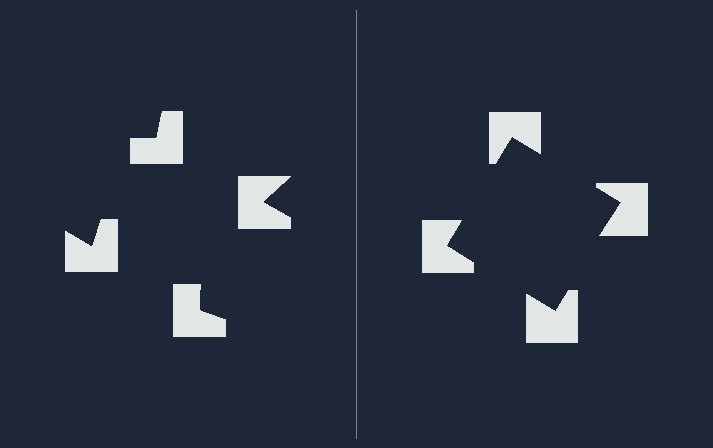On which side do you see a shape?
An illusory square appears on the right side. On the left side the wedge cuts are rotated, so no coherent shape forms.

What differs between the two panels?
The notched squares are positioned identically on both sides; only the wedge orientations differ. On the right they align to a square; on the left they are misaligned.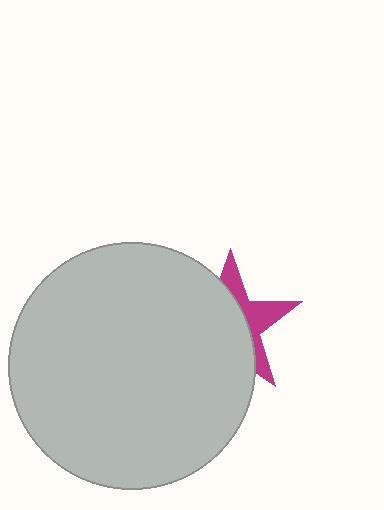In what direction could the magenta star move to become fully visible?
The magenta star could move right. That would shift it out from behind the light gray circle entirely.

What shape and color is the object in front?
The object in front is a light gray circle.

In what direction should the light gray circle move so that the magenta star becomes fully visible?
The light gray circle should move left. That is the shortest direction to clear the overlap and leave the magenta star fully visible.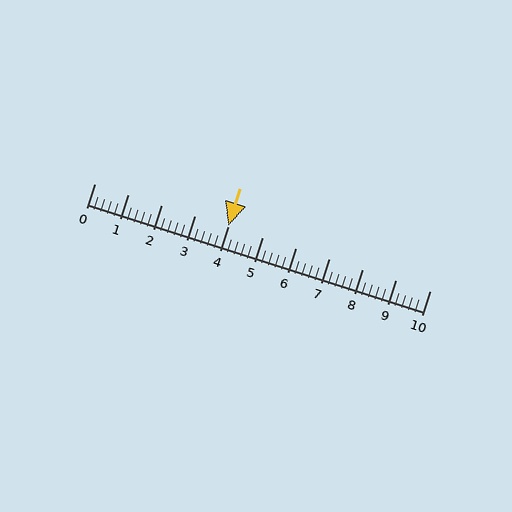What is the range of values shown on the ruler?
The ruler shows values from 0 to 10.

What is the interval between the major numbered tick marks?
The major tick marks are spaced 1 units apart.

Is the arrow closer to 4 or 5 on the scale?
The arrow is closer to 4.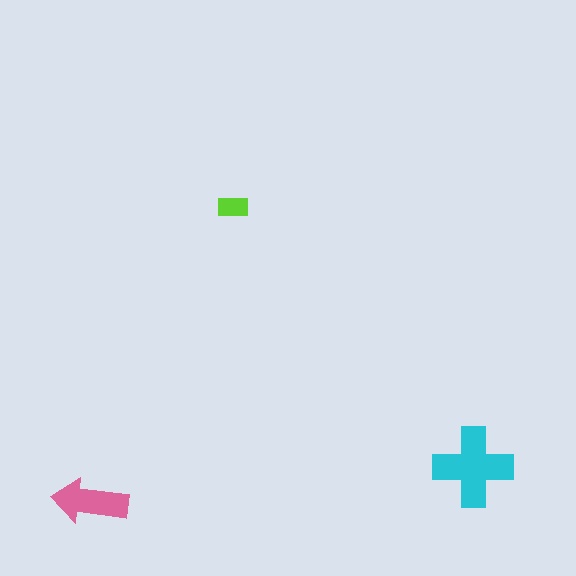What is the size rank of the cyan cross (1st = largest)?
1st.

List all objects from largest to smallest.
The cyan cross, the pink arrow, the lime rectangle.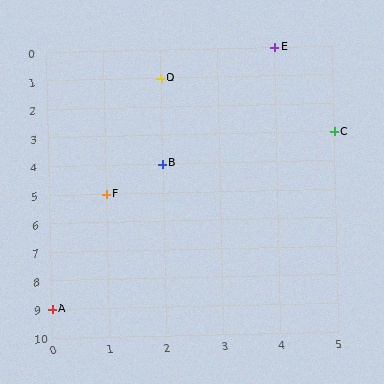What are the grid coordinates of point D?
Point D is at grid coordinates (2, 1).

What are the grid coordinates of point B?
Point B is at grid coordinates (2, 4).